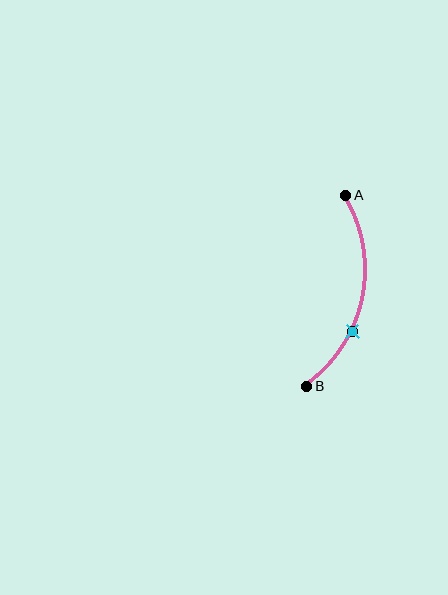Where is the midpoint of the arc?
The arc midpoint is the point on the curve farthest from the straight line joining A and B. It sits to the right of that line.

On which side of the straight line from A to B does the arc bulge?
The arc bulges to the right of the straight line connecting A and B.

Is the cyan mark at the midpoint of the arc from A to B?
No. The cyan mark lies on the arc but is closer to endpoint B. The arc midpoint would be at the point on the curve equidistant along the arc from both A and B.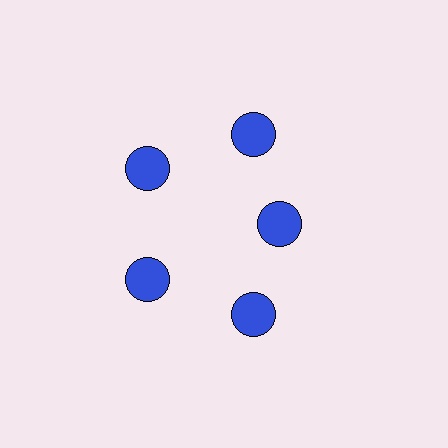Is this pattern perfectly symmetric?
No. The 5 blue circles are arranged in a ring, but one element near the 3 o'clock position is pulled inward toward the center, breaking the 5-fold rotational symmetry.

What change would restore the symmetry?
The symmetry would be restored by moving it outward, back onto the ring so that all 5 circles sit at equal angles and equal distance from the center.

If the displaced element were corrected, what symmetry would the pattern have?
It would have 5-fold rotational symmetry — the pattern would map onto itself every 72 degrees.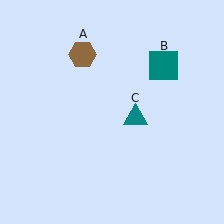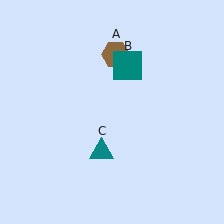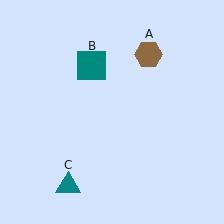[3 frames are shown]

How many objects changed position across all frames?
3 objects changed position: brown hexagon (object A), teal square (object B), teal triangle (object C).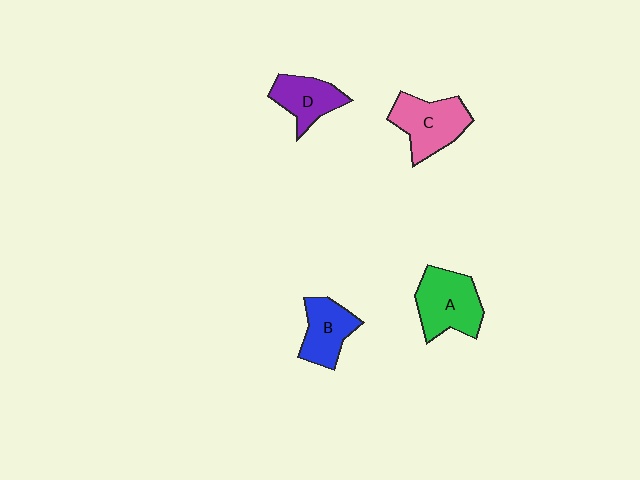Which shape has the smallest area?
Shape D (purple).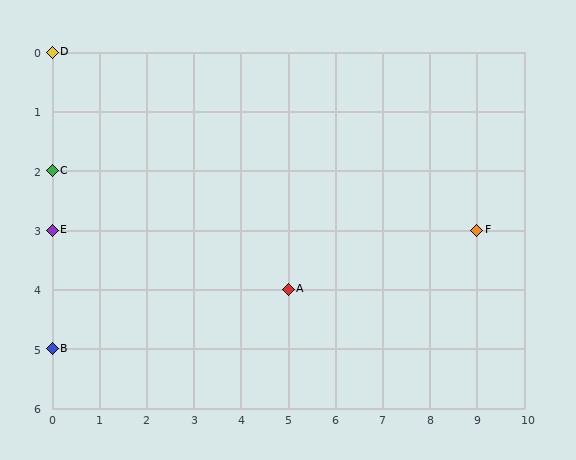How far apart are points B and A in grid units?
Points B and A are 5 columns and 1 row apart (about 5.1 grid units diagonally).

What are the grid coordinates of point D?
Point D is at grid coordinates (0, 0).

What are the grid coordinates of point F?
Point F is at grid coordinates (9, 3).